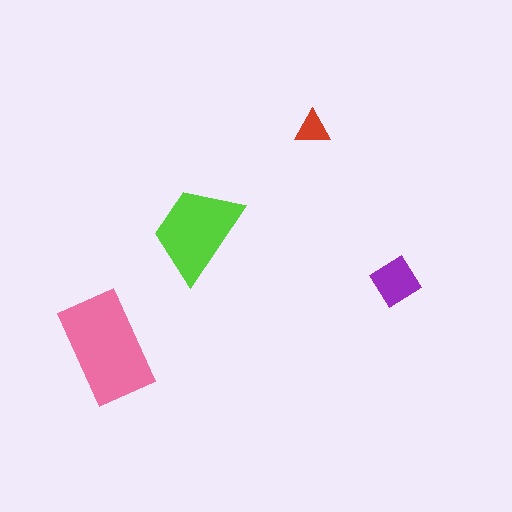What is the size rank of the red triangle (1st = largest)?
4th.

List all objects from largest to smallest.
The pink rectangle, the lime trapezoid, the purple diamond, the red triangle.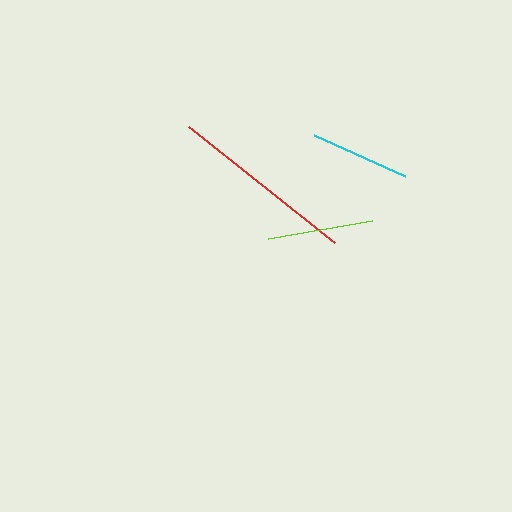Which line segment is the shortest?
The cyan line is the shortest at approximately 99 pixels.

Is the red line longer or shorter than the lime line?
The red line is longer than the lime line.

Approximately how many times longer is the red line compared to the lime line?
The red line is approximately 1.8 times the length of the lime line.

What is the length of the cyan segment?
The cyan segment is approximately 99 pixels long.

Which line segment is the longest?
The red line is the longest at approximately 187 pixels.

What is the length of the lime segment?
The lime segment is approximately 106 pixels long.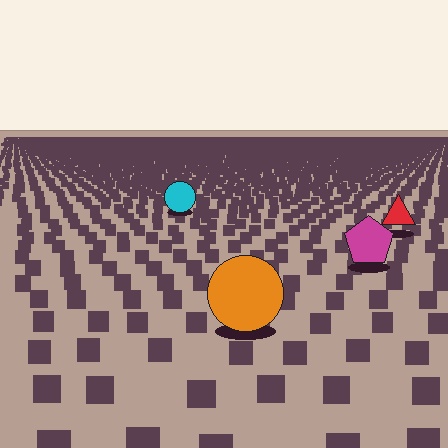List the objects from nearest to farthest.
From nearest to farthest: the orange circle, the magenta pentagon, the red triangle, the cyan circle.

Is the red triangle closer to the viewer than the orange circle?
No. The orange circle is closer — you can tell from the texture gradient: the ground texture is coarser near it.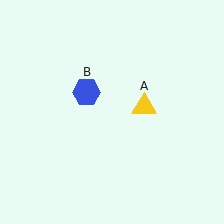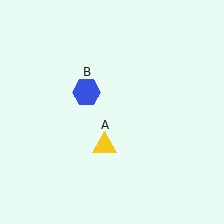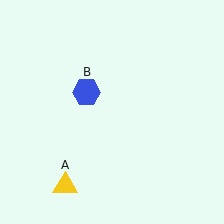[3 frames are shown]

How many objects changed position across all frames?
1 object changed position: yellow triangle (object A).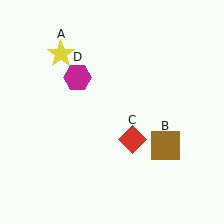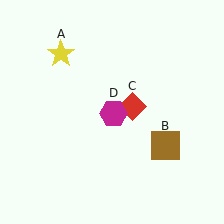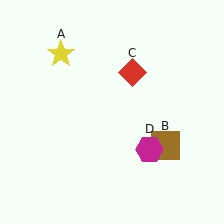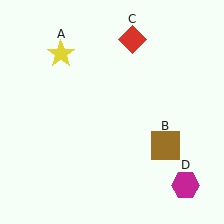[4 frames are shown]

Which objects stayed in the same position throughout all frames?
Yellow star (object A) and brown square (object B) remained stationary.